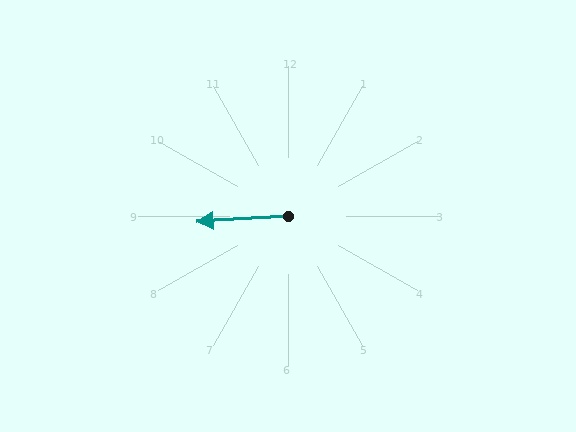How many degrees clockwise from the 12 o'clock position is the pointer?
Approximately 267 degrees.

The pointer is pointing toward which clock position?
Roughly 9 o'clock.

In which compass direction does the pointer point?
West.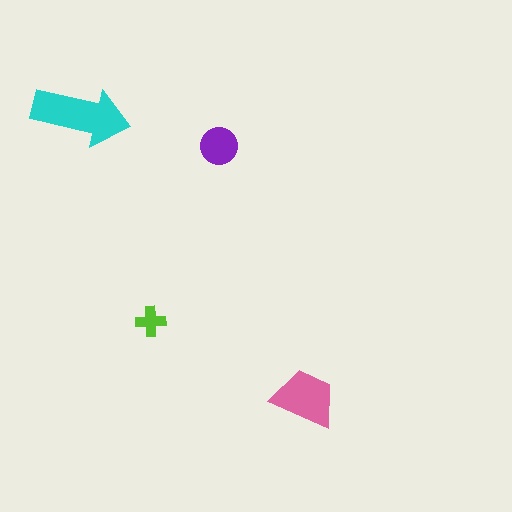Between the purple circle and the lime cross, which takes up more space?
The purple circle.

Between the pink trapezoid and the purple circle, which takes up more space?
The pink trapezoid.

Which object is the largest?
The cyan arrow.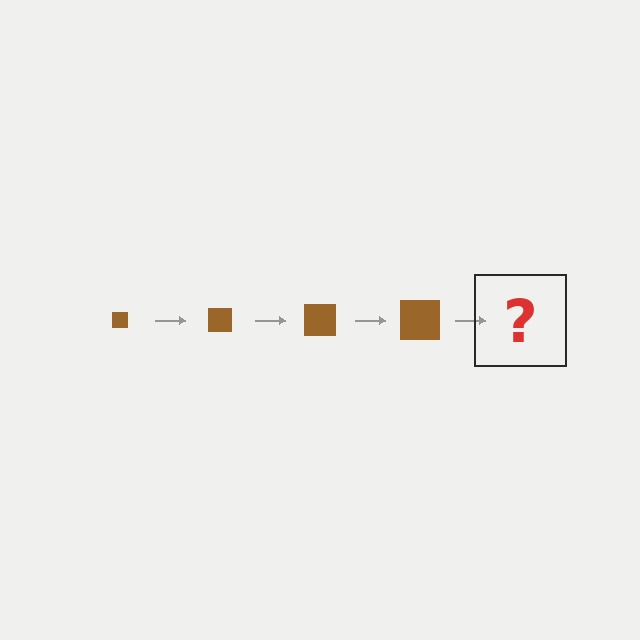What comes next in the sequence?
The next element should be a brown square, larger than the previous one.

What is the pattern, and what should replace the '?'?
The pattern is that the square gets progressively larger each step. The '?' should be a brown square, larger than the previous one.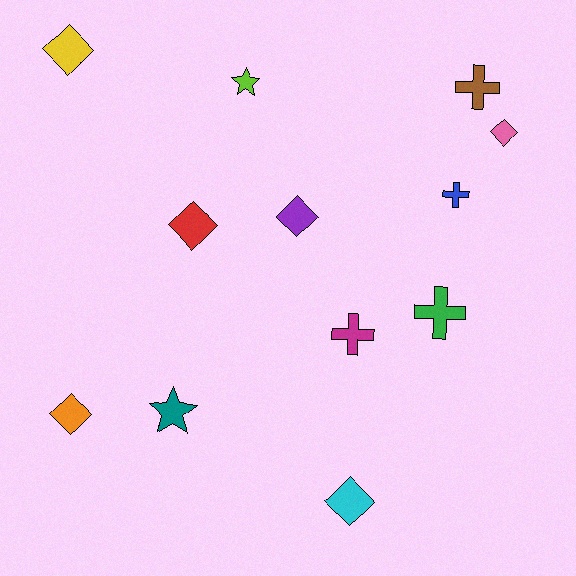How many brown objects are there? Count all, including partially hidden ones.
There is 1 brown object.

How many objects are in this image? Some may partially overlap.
There are 12 objects.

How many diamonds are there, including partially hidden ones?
There are 6 diamonds.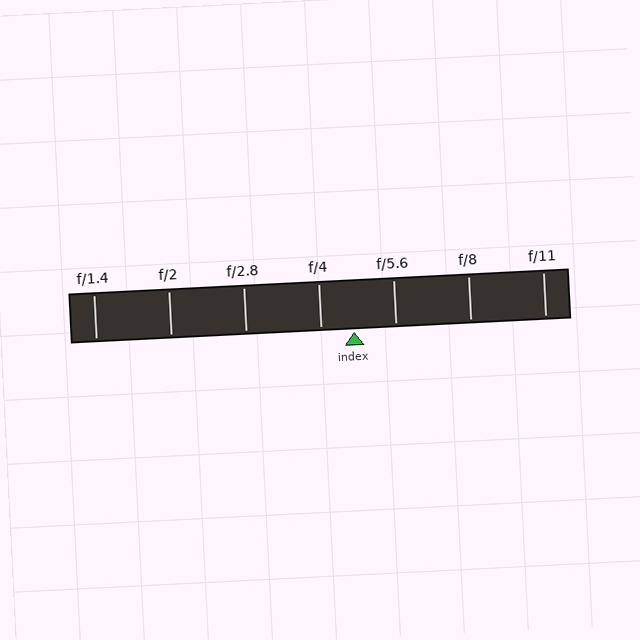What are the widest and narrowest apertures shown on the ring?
The widest aperture shown is f/1.4 and the narrowest is f/11.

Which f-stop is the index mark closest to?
The index mark is closest to f/4.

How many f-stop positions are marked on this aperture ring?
There are 7 f-stop positions marked.